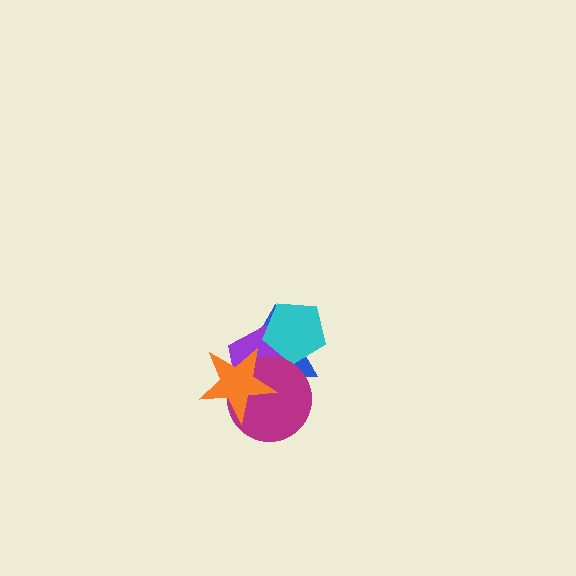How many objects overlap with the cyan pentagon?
2 objects overlap with the cyan pentagon.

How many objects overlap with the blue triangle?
4 objects overlap with the blue triangle.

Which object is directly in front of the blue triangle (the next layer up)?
The purple pentagon is directly in front of the blue triangle.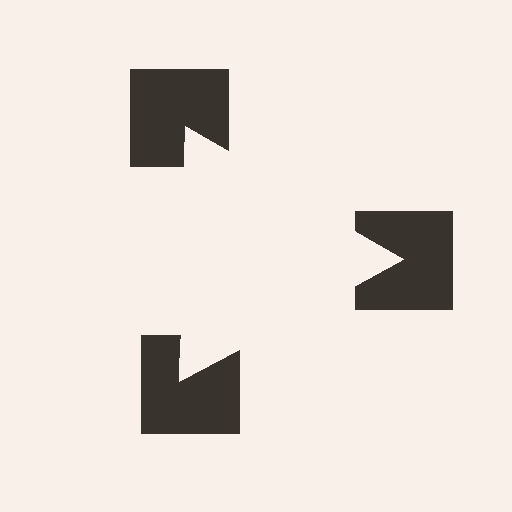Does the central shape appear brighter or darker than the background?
It typically appears slightly brighter than the background, even though no actual brightness change is drawn.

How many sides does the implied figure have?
3 sides.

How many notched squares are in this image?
There are 3 — one at each vertex of the illusory triangle.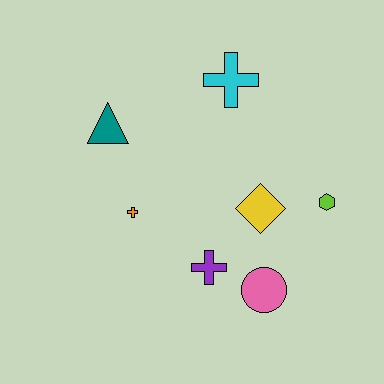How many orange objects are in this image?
There is 1 orange object.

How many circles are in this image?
There is 1 circle.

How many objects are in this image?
There are 7 objects.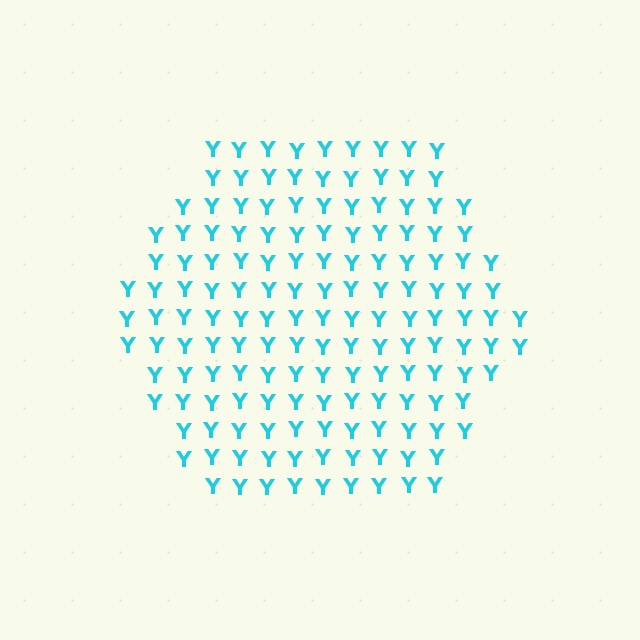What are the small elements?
The small elements are letter Y's.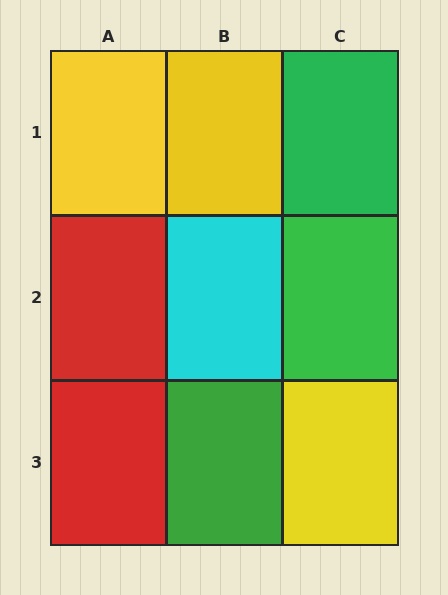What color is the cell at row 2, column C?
Green.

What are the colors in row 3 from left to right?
Red, green, yellow.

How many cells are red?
2 cells are red.